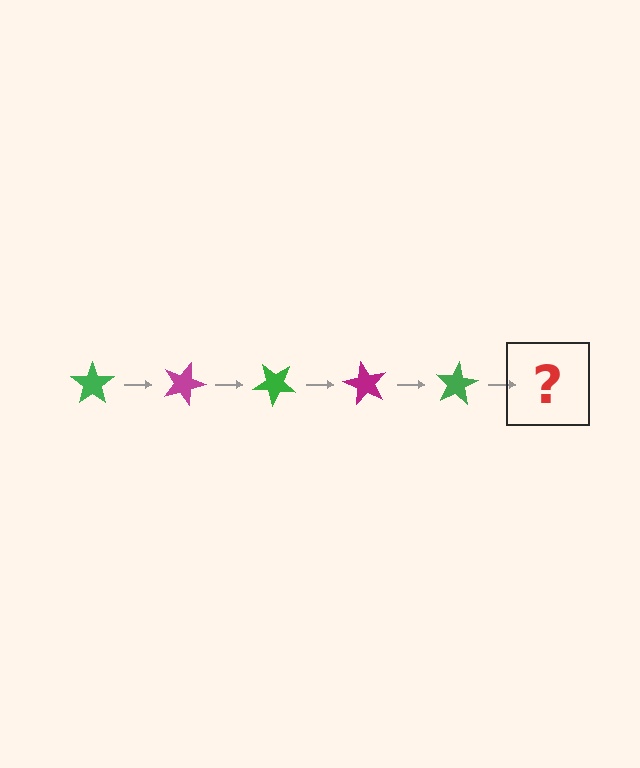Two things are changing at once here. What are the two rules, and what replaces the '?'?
The two rules are that it rotates 20 degrees each step and the color cycles through green and magenta. The '?' should be a magenta star, rotated 100 degrees from the start.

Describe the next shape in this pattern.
It should be a magenta star, rotated 100 degrees from the start.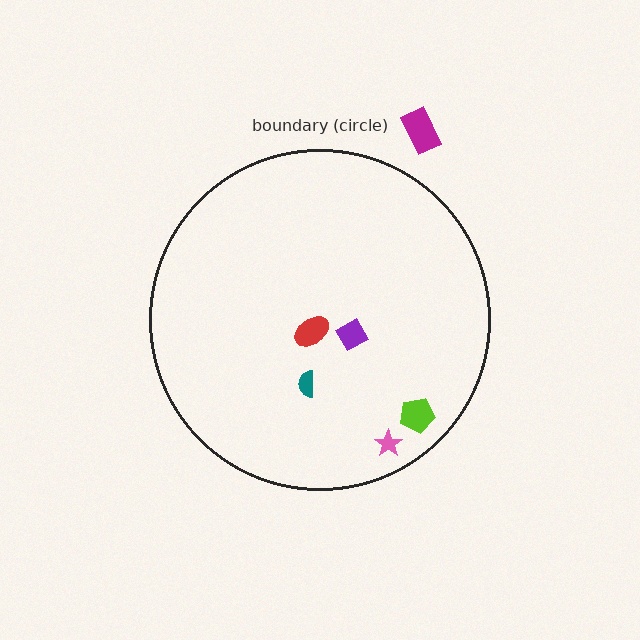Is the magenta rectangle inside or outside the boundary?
Outside.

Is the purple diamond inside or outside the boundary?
Inside.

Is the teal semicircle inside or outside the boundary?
Inside.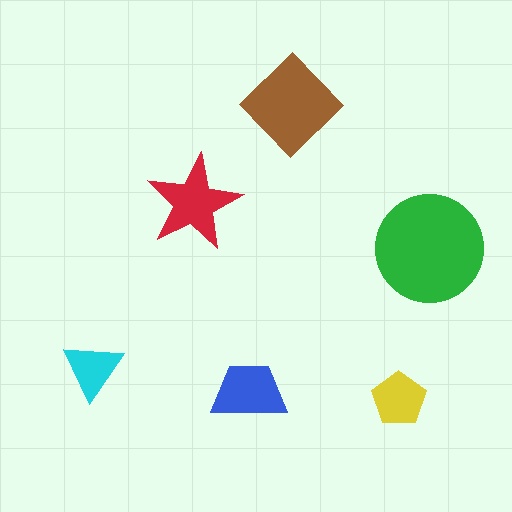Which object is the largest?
The green circle.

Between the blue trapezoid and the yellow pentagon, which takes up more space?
The blue trapezoid.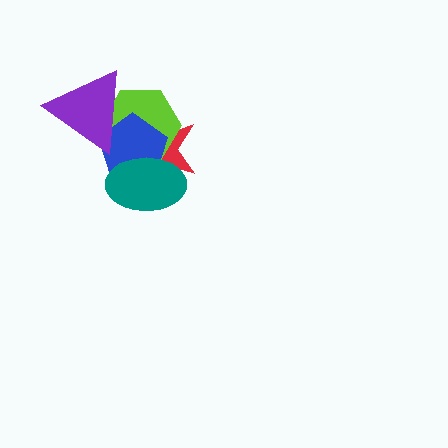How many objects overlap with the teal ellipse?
3 objects overlap with the teal ellipse.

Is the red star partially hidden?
Yes, it is partially covered by another shape.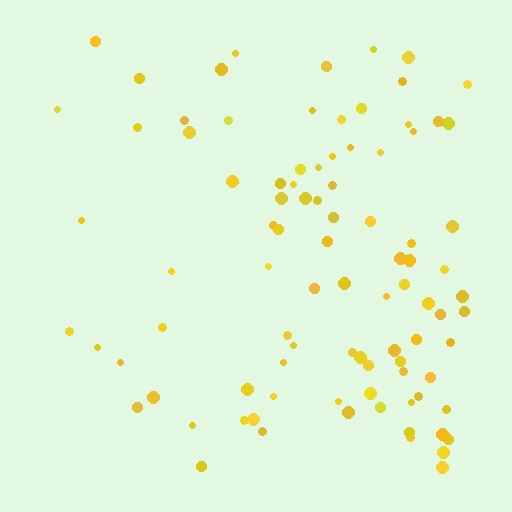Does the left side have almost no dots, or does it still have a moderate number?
Still a moderate number, just noticeably fewer than the right.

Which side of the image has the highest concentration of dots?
The right.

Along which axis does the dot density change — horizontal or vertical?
Horizontal.